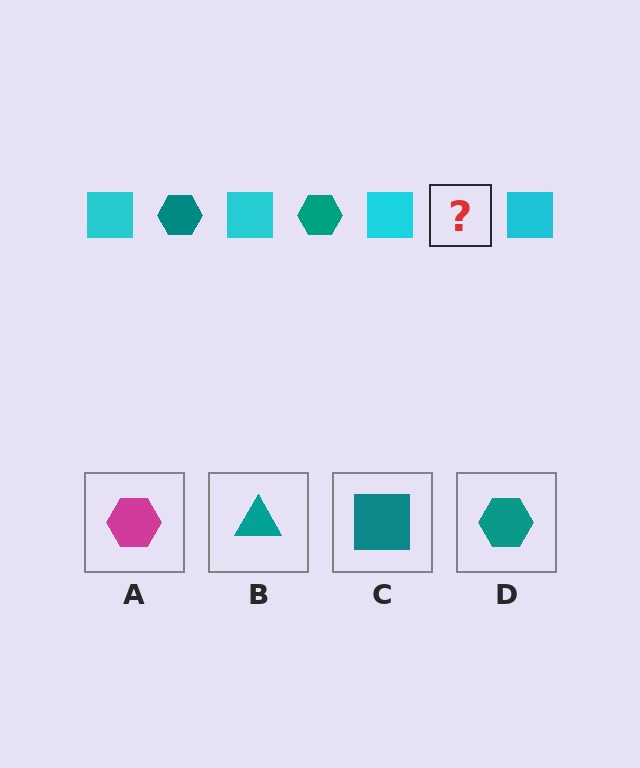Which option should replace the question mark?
Option D.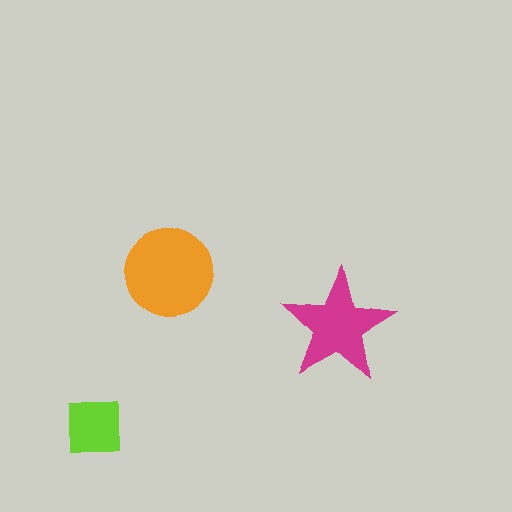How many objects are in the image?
There are 3 objects in the image.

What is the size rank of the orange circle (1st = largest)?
1st.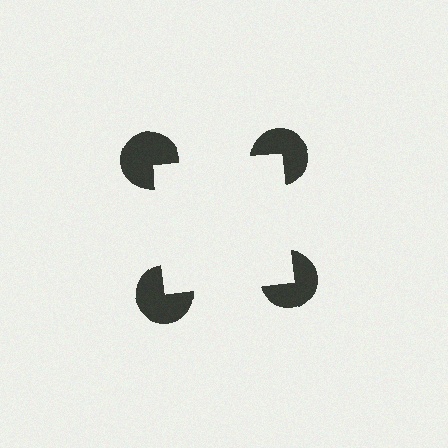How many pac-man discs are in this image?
There are 4 — one at each vertex of the illusory square.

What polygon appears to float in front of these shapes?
An illusory square — its edges are inferred from the aligned wedge cuts in the pac-man discs, not physically drawn.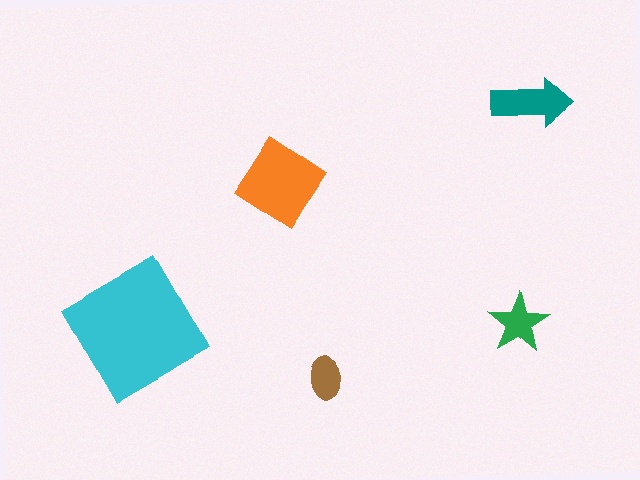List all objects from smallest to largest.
The brown ellipse, the green star, the teal arrow, the orange diamond, the cyan diamond.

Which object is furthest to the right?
The teal arrow is rightmost.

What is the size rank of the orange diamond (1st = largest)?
2nd.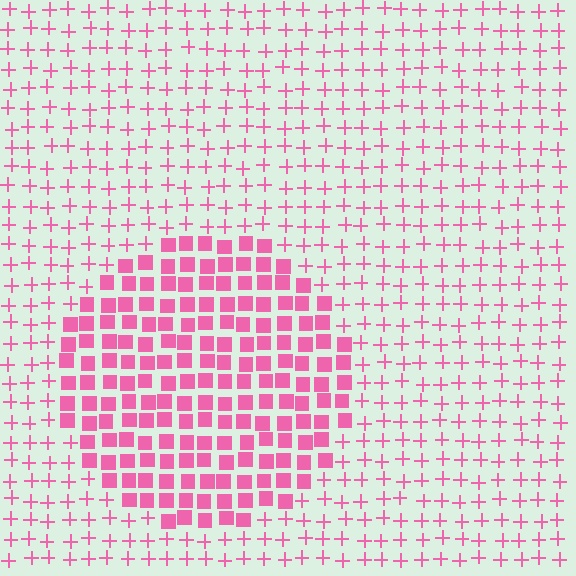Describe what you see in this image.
The image is filled with small pink elements arranged in a uniform grid. A circle-shaped region contains squares, while the surrounding area contains plus signs. The boundary is defined purely by the change in element shape.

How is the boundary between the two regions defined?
The boundary is defined by a change in element shape: squares inside vs. plus signs outside. All elements share the same color and spacing.